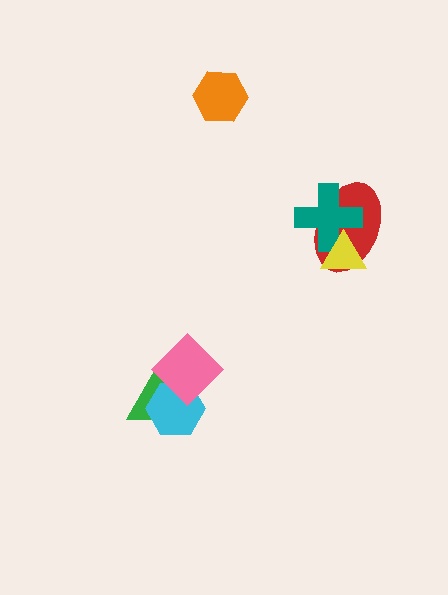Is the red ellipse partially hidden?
Yes, it is partially covered by another shape.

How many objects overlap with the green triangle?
2 objects overlap with the green triangle.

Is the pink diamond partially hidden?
No, no other shape covers it.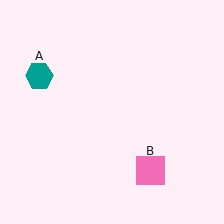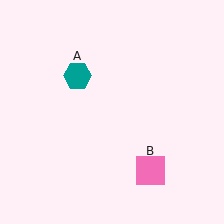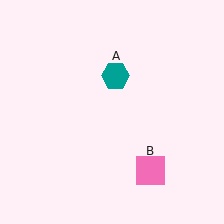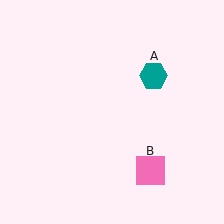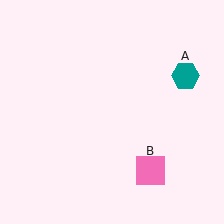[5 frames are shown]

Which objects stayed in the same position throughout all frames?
Pink square (object B) remained stationary.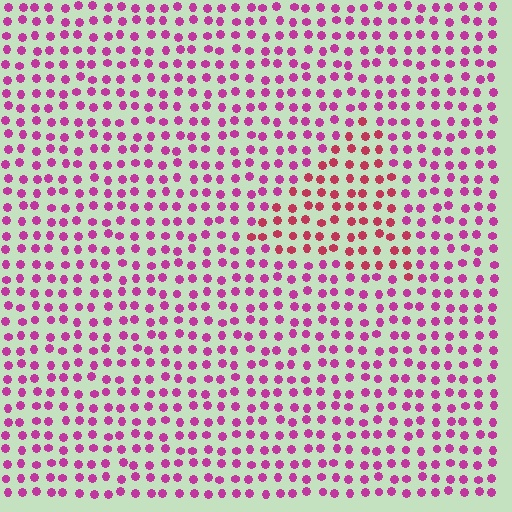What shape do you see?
I see a triangle.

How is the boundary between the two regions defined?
The boundary is defined purely by a slight shift in hue (about 31 degrees). Spacing, size, and orientation are identical on both sides.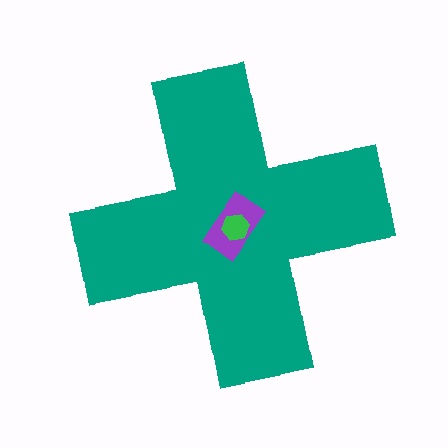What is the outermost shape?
The teal cross.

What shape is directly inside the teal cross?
The purple rectangle.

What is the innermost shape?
The green hexagon.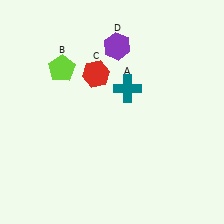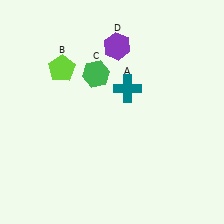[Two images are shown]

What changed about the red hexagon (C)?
In Image 1, C is red. In Image 2, it changed to green.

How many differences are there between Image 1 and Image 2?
There is 1 difference between the two images.